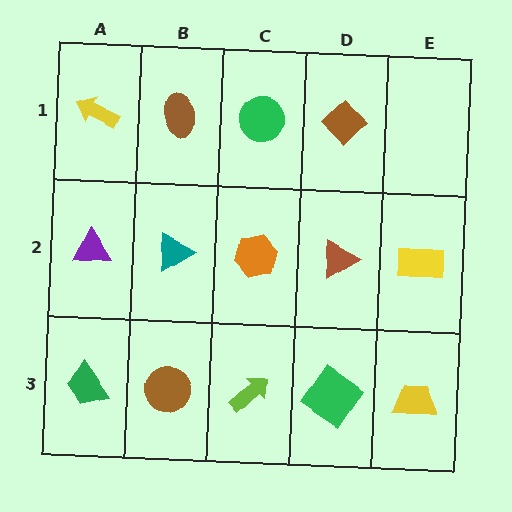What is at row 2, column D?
A brown triangle.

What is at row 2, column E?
A yellow rectangle.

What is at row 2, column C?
An orange hexagon.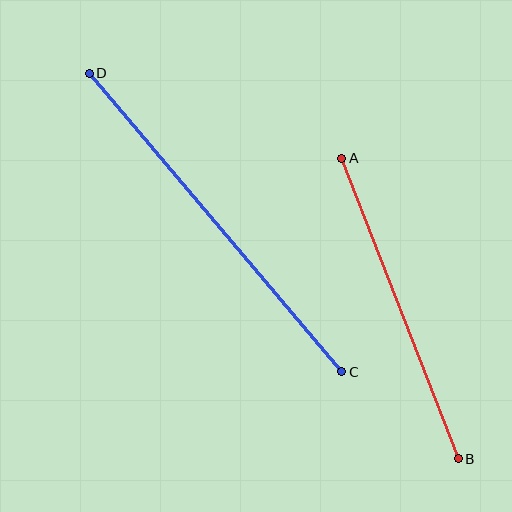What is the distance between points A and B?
The distance is approximately 322 pixels.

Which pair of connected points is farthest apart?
Points C and D are farthest apart.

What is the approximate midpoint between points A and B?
The midpoint is at approximately (400, 308) pixels.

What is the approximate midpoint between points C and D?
The midpoint is at approximately (216, 223) pixels.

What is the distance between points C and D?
The distance is approximately 391 pixels.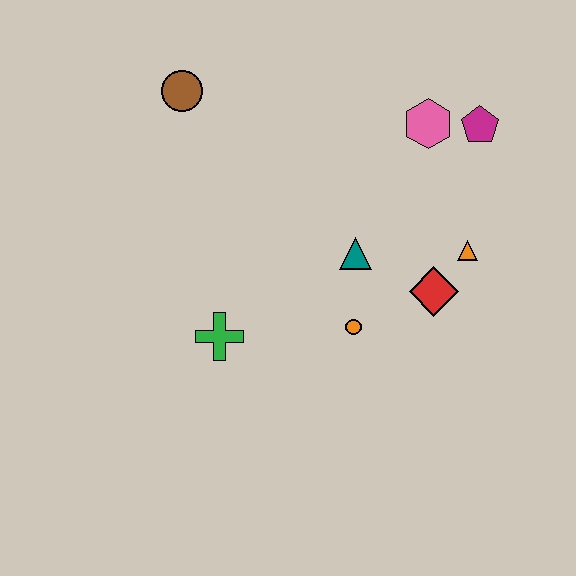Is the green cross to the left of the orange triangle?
Yes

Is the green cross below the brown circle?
Yes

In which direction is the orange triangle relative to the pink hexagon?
The orange triangle is below the pink hexagon.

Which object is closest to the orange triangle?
The red diamond is closest to the orange triangle.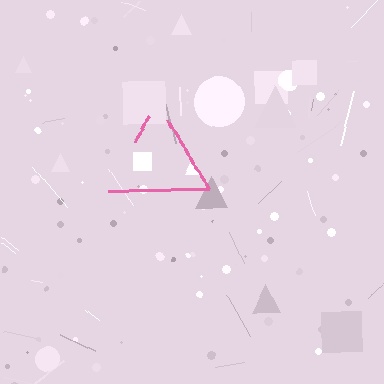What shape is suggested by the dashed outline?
The dashed outline suggests a triangle.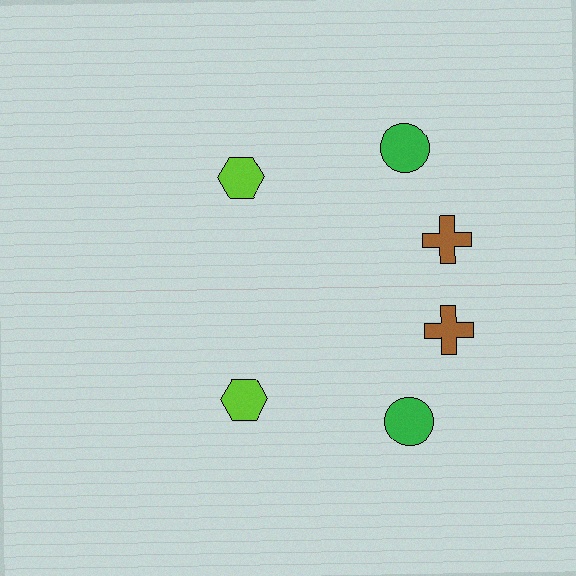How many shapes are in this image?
There are 6 shapes in this image.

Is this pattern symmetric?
Yes, this pattern has bilateral (reflection) symmetry.